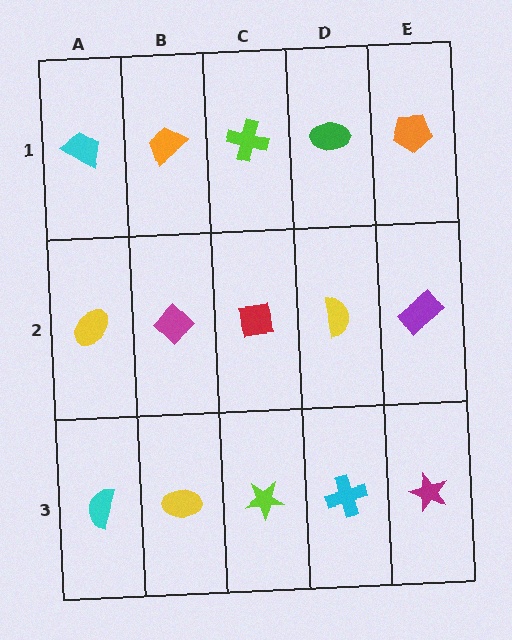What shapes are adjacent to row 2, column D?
A green ellipse (row 1, column D), a cyan cross (row 3, column D), a red square (row 2, column C), a purple rectangle (row 2, column E).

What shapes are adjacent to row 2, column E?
An orange pentagon (row 1, column E), a magenta star (row 3, column E), a yellow semicircle (row 2, column D).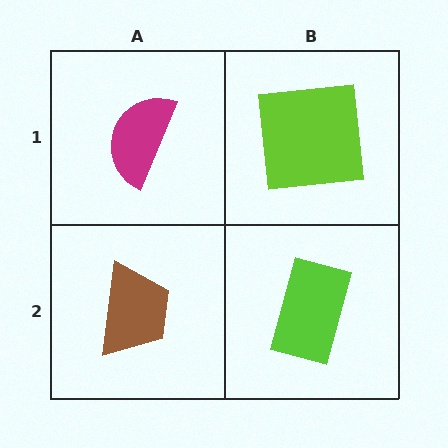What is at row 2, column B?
A lime rectangle.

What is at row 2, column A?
A brown trapezoid.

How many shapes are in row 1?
2 shapes.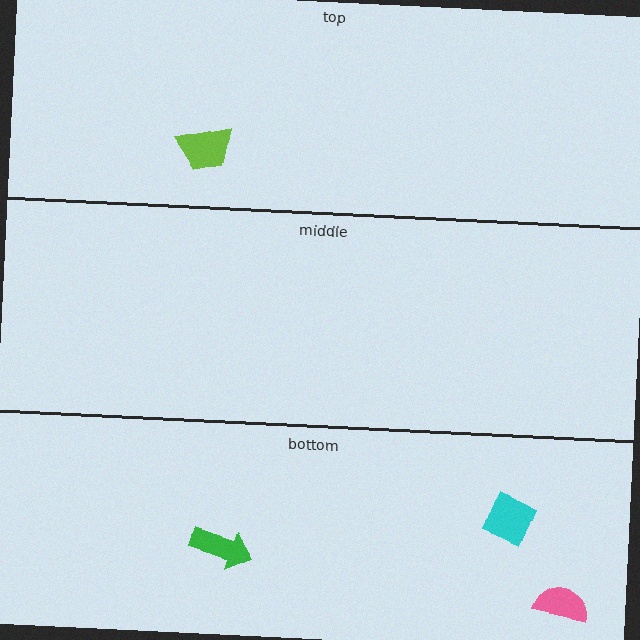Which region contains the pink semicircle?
The bottom region.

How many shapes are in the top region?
1.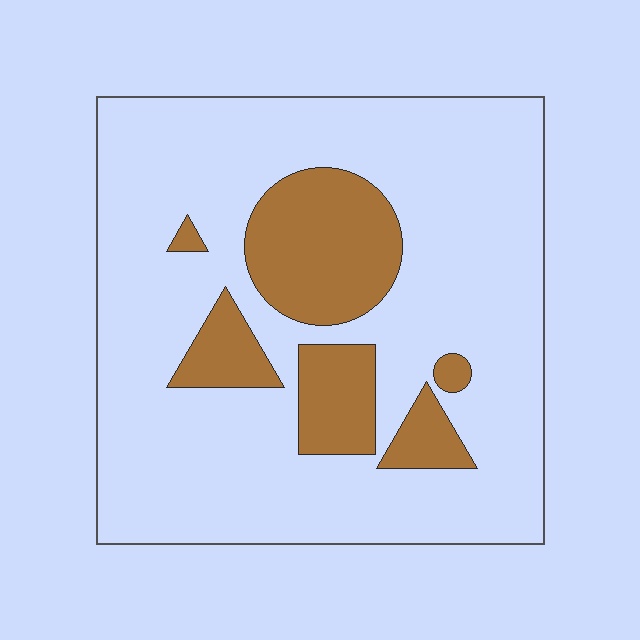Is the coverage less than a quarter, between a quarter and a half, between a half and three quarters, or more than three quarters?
Less than a quarter.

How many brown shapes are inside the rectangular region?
6.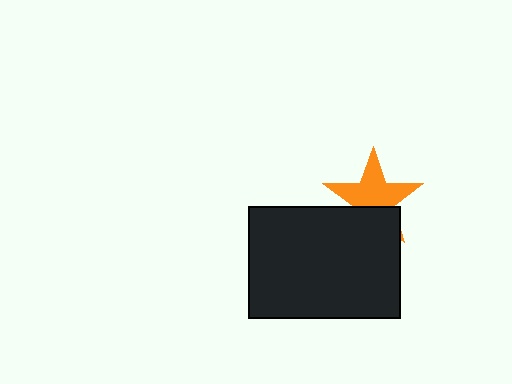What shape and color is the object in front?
The object in front is a black rectangle.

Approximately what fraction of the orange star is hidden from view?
Roughly 37% of the orange star is hidden behind the black rectangle.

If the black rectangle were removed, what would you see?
You would see the complete orange star.